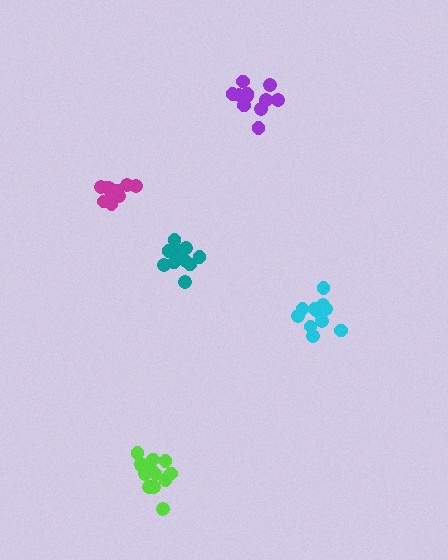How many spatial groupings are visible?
There are 5 spatial groupings.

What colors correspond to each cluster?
The clusters are colored: purple, lime, magenta, teal, cyan.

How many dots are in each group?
Group 1: 11 dots, Group 2: 14 dots, Group 3: 10 dots, Group 4: 11 dots, Group 5: 11 dots (57 total).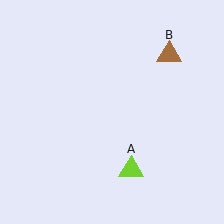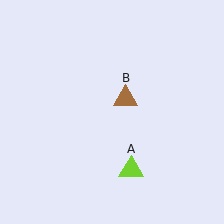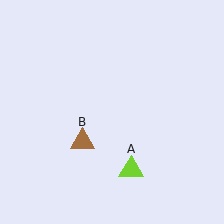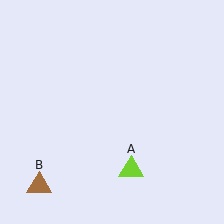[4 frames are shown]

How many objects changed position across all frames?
1 object changed position: brown triangle (object B).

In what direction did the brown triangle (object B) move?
The brown triangle (object B) moved down and to the left.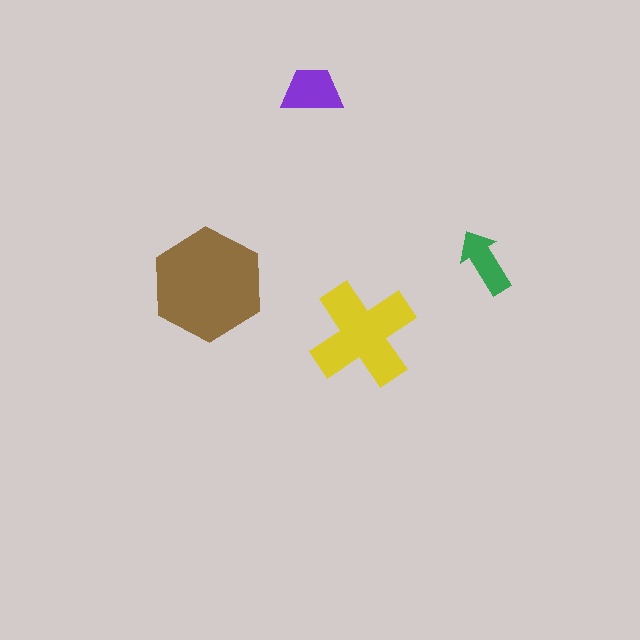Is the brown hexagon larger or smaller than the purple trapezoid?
Larger.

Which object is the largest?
The brown hexagon.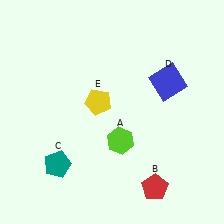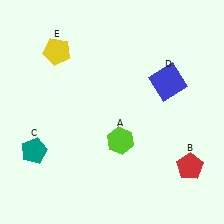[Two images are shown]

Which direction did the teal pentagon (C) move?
The teal pentagon (C) moved left.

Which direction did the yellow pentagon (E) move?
The yellow pentagon (E) moved up.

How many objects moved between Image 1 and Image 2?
3 objects moved between the two images.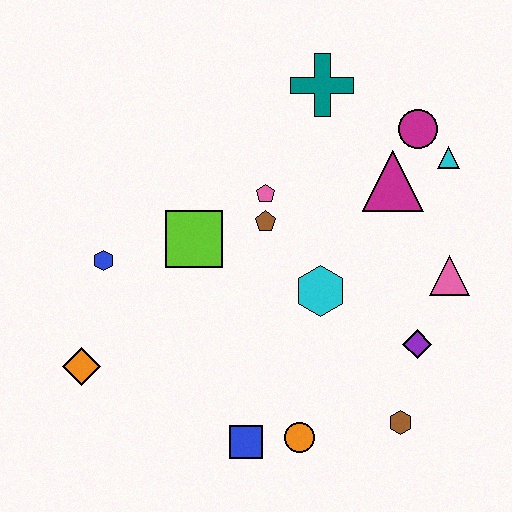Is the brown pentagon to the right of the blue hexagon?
Yes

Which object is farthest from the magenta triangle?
The orange diamond is farthest from the magenta triangle.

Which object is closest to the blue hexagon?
The lime square is closest to the blue hexagon.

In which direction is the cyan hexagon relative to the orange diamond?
The cyan hexagon is to the right of the orange diamond.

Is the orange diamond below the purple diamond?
Yes